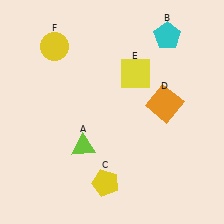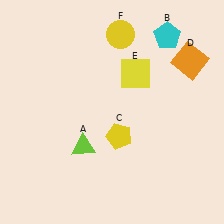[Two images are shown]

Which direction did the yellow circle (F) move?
The yellow circle (F) moved right.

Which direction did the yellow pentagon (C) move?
The yellow pentagon (C) moved up.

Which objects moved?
The objects that moved are: the yellow pentagon (C), the orange square (D), the yellow circle (F).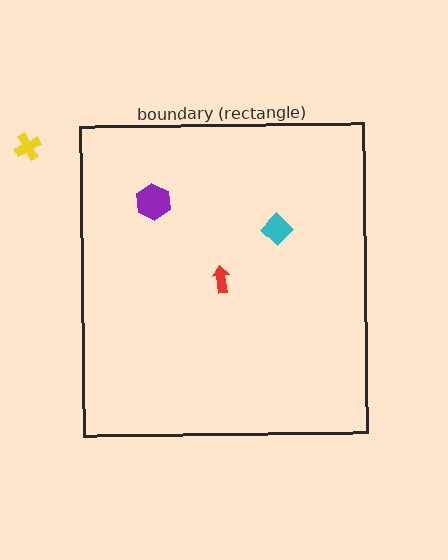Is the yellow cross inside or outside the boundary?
Outside.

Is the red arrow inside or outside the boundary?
Inside.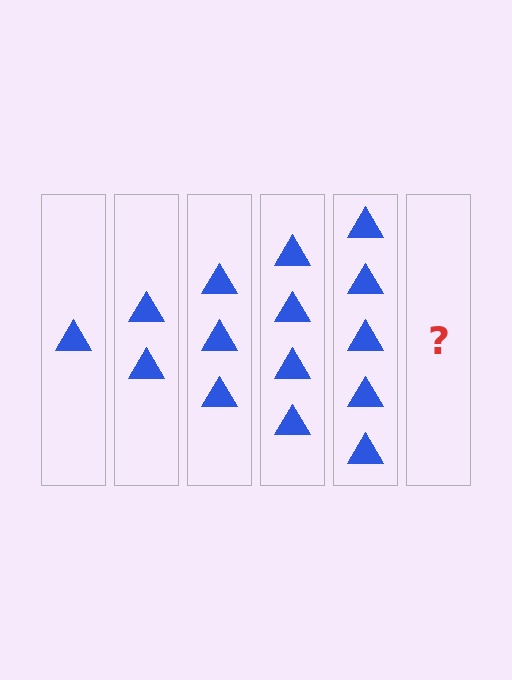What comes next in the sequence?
The next element should be 6 triangles.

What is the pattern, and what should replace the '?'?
The pattern is that each step adds one more triangle. The '?' should be 6 triangles.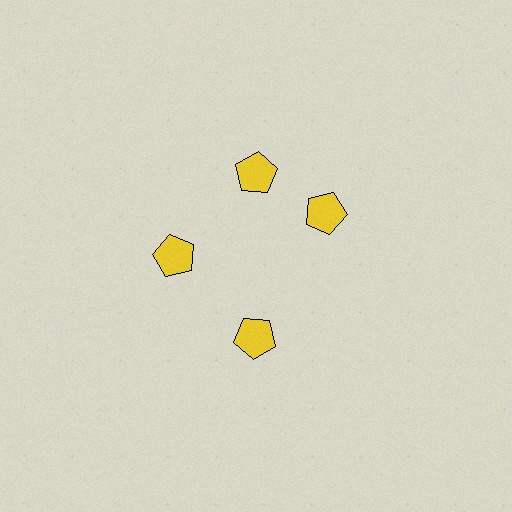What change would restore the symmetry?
The symmetry would be restored by rotating it back into even spacing with its neighbors so that all 4 pentagons sit at equal angles and equal distance from the center.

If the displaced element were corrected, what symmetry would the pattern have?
It would have 4-fold rotational symmetry — the pattern would map onto itself every 90 degrees.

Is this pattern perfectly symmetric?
No. The 4 yellow pentagons are arranged in a ring, but one element near the 3 o'clock position is rotated out of alignment along the ring, breaking the 4-fold rotational symmetry.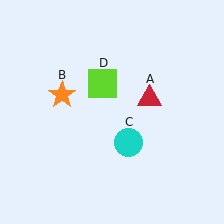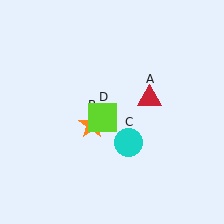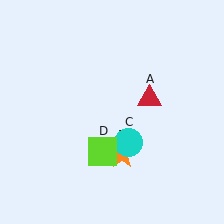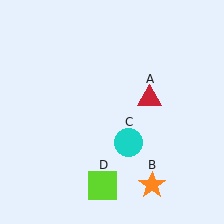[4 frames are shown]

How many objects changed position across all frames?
2 objects changed position: orange star (object B), lime square (object D).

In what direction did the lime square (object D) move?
The lime square (object D) moved down.